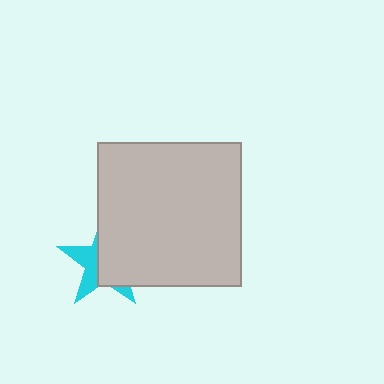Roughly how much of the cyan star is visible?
A small part of it is visible (roughly 40%).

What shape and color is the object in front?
The object in front is a light gray square.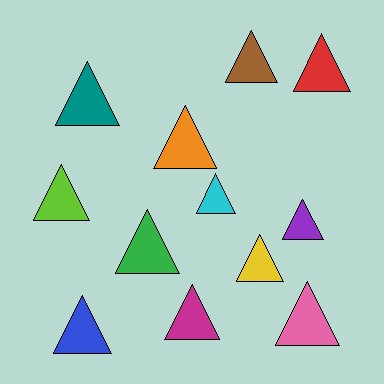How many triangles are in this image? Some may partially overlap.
There are 12 triangles.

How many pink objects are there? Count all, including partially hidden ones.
There is 1 pink object.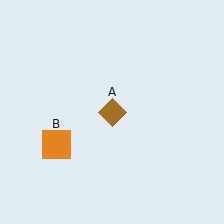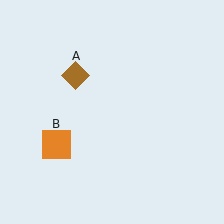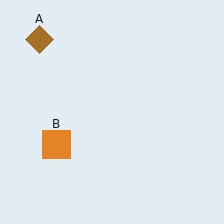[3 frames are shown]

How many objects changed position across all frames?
1 object changed position: brown diamond (object A).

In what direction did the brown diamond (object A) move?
The brown diamond (object A) moved up and to the left.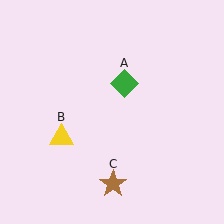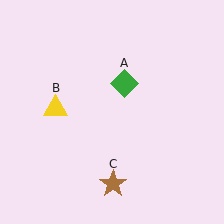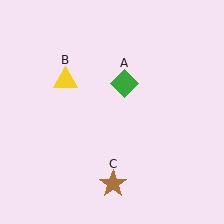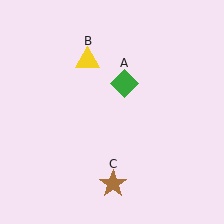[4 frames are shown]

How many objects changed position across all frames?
1 object changed position: yellow triangle (object B).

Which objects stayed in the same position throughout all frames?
Green diamond (object A) and brown star (object C) remained stationary.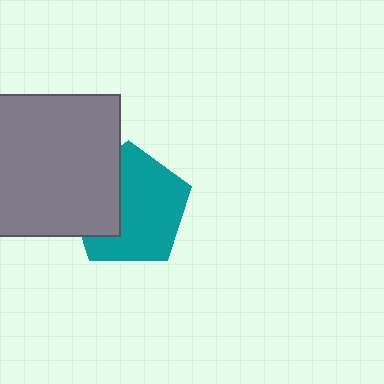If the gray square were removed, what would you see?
You would see the complete teal pentagon.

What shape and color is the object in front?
The object in front is a gray square.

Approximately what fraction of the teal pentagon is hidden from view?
Roughly 34% of the teal pentagon is hidden behind the gray square.